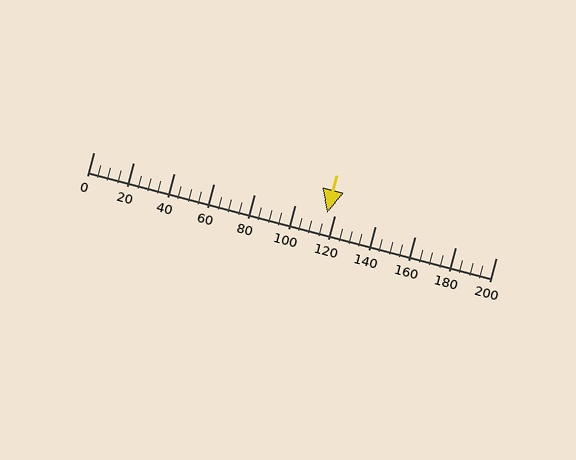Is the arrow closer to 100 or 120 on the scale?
The arrow is closer to 120.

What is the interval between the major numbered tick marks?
The major tick marks are spaced 20 units apart.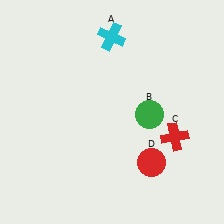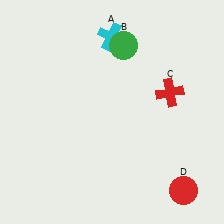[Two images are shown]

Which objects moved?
The objects that moved are: the green circle (B), the red cross (C), the red circle (D).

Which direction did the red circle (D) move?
The red circle (D) moved right.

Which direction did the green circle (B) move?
The green circle (B) moved up.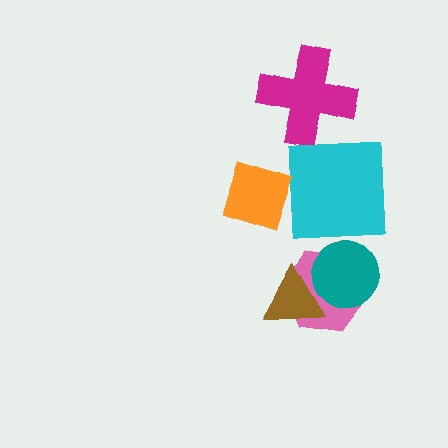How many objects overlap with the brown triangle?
2 objects overlap with the brown triangle.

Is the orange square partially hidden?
No, no other shape covers it.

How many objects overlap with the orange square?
0 objects overlap with the orange square.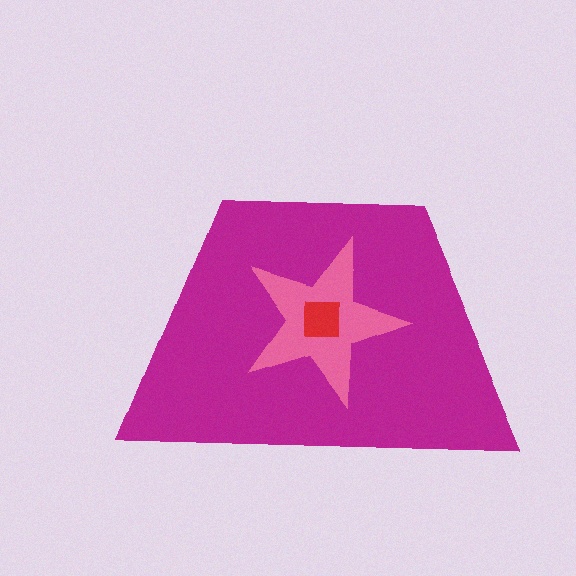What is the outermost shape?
The magenta trapezoid.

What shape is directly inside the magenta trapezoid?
The pink star.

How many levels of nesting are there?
3.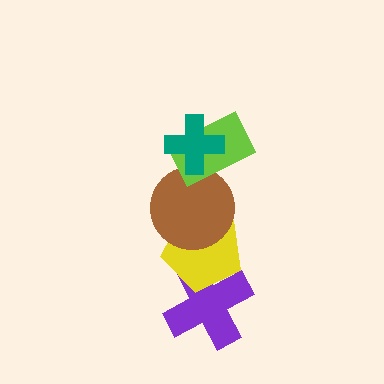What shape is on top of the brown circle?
The lime rectangle is on top of the brown circle.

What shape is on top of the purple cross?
The yellow pentagon is on top of the purple cross.